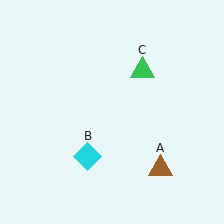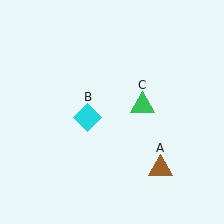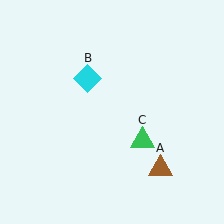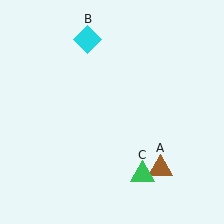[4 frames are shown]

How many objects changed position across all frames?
2 objects changed position: cyan diamond (object B), green triangle (object C).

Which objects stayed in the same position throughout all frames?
Brown triangle (object A) remained stationary.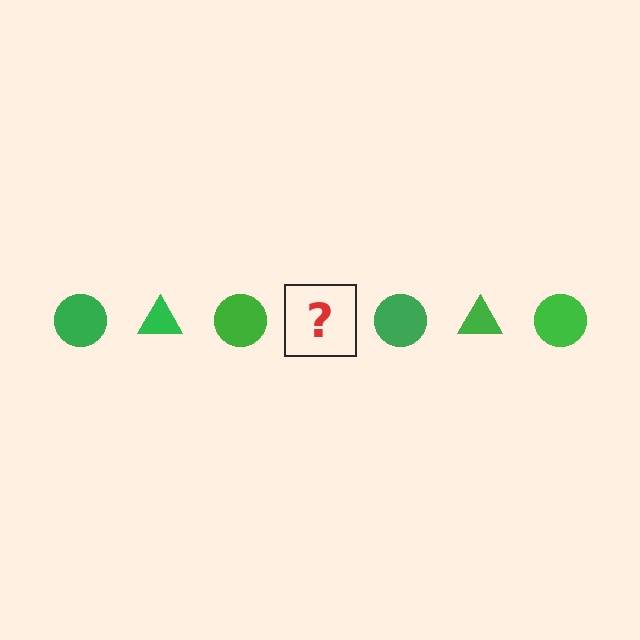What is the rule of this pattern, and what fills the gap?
The rule is that the pattern cycles through circle, triangle shapes in green. The gap should be filled with a green triangle.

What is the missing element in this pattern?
The missing element is a green triangle.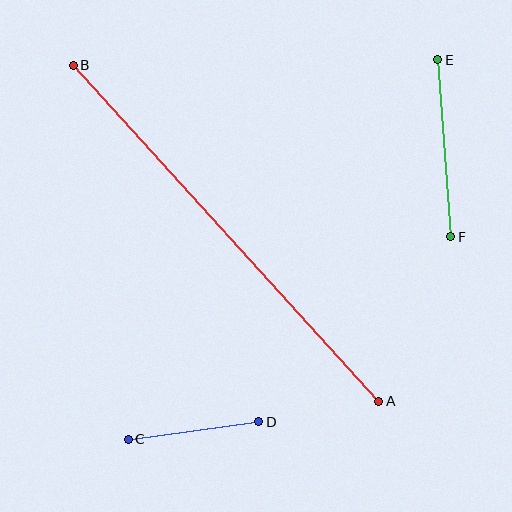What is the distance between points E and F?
The distance is approximately 177 pixels.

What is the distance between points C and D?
The distance is approximately 132 pixels.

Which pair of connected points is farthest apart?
Points A and B are farthest apart.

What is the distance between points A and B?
The distance is approximately 454 pixels.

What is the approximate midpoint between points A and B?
The midpoint is at approximately (226, 233) pixels.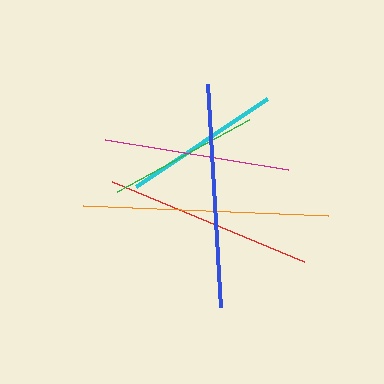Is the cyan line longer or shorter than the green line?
The cyan line is longer than the green line.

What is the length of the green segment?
The green segment is approximately 151 pixels long.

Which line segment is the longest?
The orange line is the longest at approximately 245 pixels.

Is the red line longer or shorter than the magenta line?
The red line is longer than the magenta line.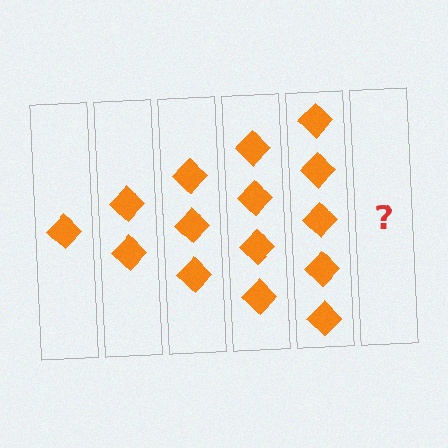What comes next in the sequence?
The next element should be 6 diamonds.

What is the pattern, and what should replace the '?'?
The pattern is that each step adds one more diamond. The '?' should be 6 diamonds.